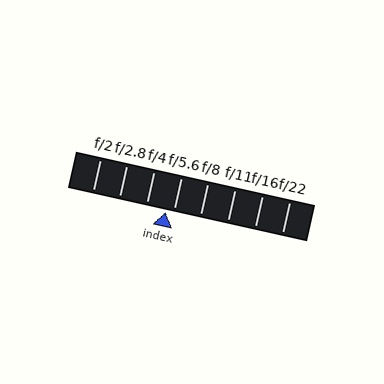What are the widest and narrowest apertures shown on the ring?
The widest aperture shown is f/2 and the narrowest is f/22.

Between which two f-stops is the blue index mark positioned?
The index mark is between f/4 and f/5.6.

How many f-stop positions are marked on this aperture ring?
There are 8 f-stop positions marked.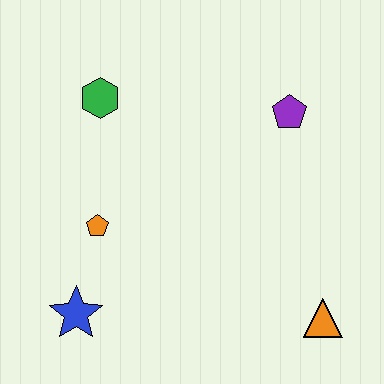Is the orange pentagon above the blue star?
Yes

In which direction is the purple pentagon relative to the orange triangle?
The purple pentagon is above the orange triangle.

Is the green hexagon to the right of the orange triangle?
No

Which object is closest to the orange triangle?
The purple pentagon is closest to the orange triangle.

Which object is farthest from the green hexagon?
The orange triangle is farthest from the green hexagon.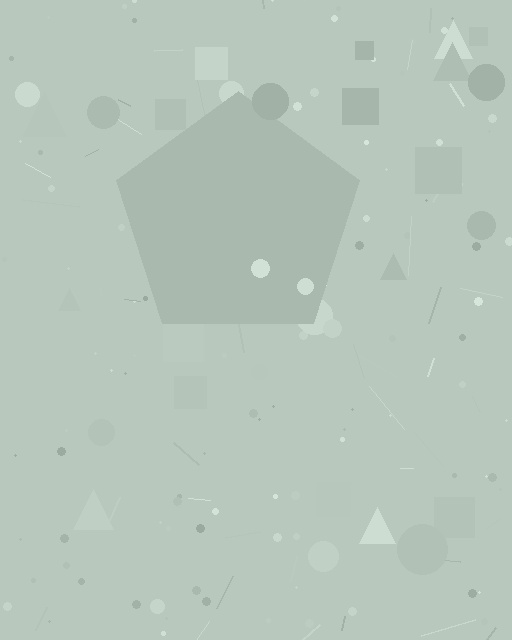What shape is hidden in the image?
A pentagon is hidden in the image.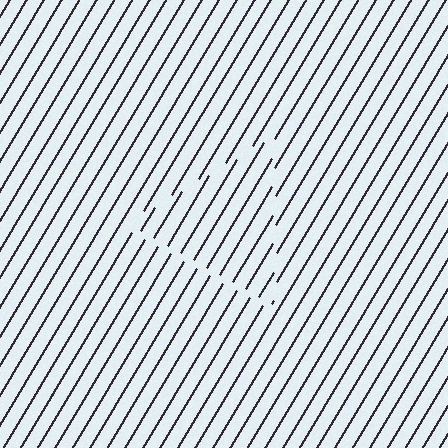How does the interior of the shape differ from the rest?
The interior of the shape contains the same grating, shifted by half a period — the contour is defined by the phase discontinuity where line-ends from the inner and outer gratings abut.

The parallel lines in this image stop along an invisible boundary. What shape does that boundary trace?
An illusory triangle. The interior of the shape contains the same grating, shifted by half a period — the contour is defined by the phase discontinuity where line-ends from the inner and outer gratings abut.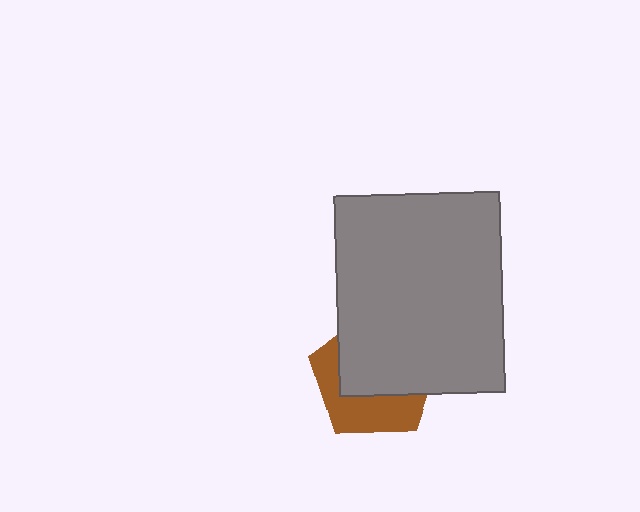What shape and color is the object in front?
The object in front is a gray rectangle.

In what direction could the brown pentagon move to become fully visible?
The brown pentagon could move toward the lower-left. That would shift it out from behind the gray rectangle entirely.